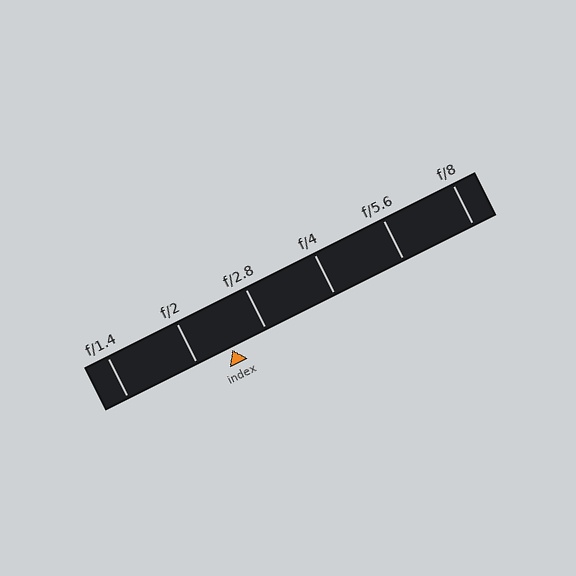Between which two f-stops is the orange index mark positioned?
The index mark is between f/2 and f/2.8.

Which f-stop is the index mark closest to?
The index mark is closest to f/2.8.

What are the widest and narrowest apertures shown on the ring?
The widest aperture shown is f/1.4 and the narrowest is f/8.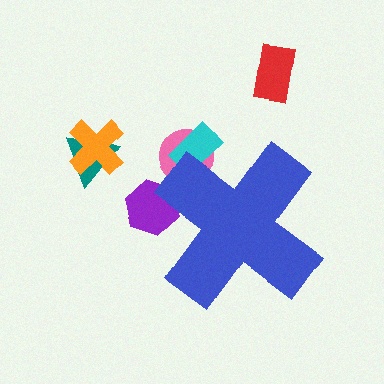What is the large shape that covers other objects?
A blue cross.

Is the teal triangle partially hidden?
No, the teal triangle is fully visible.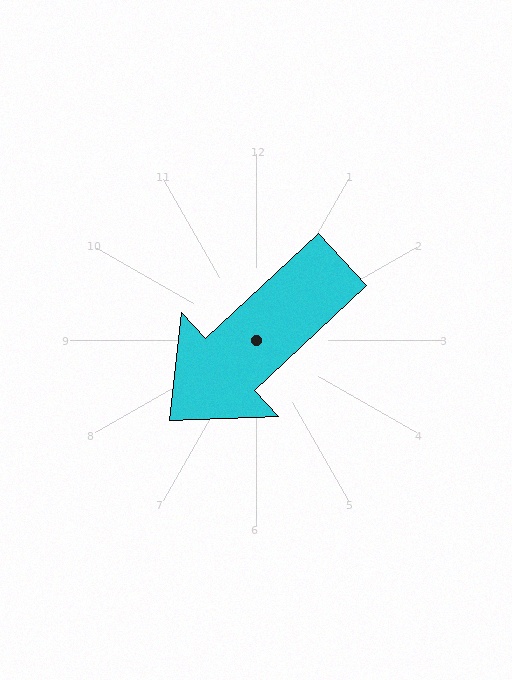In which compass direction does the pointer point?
Southwest.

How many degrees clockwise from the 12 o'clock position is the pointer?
Approximately 227 degrees.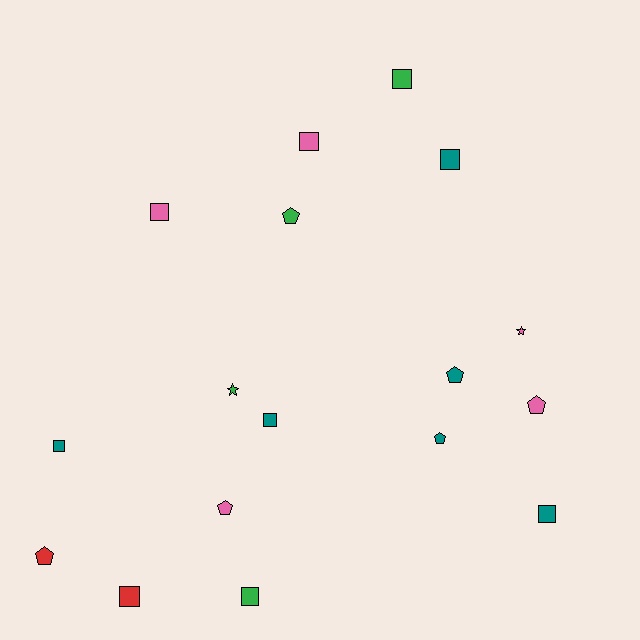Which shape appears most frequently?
Square, with 9 objects.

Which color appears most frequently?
Teal, with 6 objects.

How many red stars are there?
There are no red stars.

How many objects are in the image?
There are 17 objects.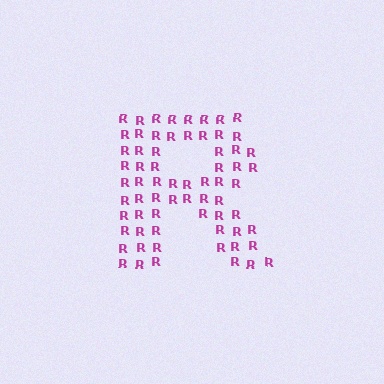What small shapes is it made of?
It is made of small letter R's.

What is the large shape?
The large shape is the letter R.